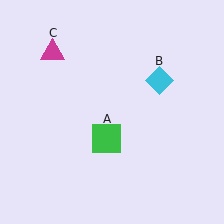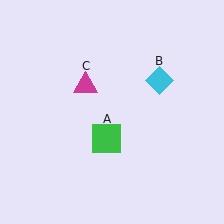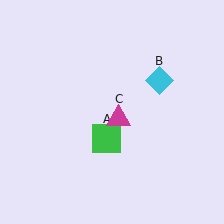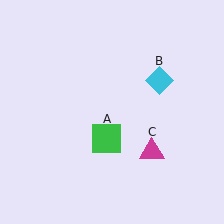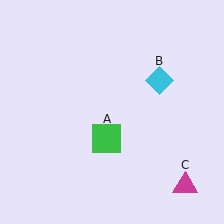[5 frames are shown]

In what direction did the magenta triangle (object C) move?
The magenta triangle (object C) moved down and to the right.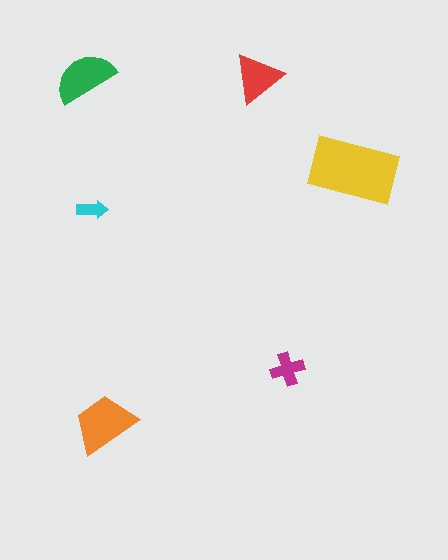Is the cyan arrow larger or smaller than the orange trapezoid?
Smaller.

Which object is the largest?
The yellow rectangle.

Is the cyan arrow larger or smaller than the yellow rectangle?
Smaller.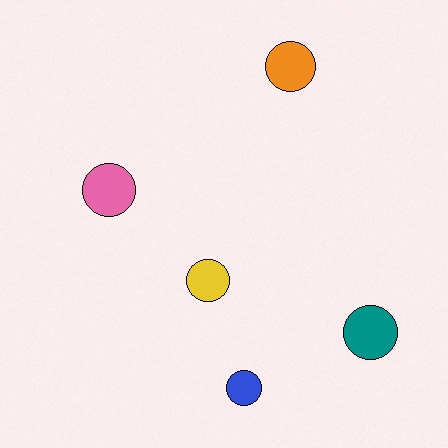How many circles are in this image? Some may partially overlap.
There are 5 circles.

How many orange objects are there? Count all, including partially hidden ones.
There is 1 orange object.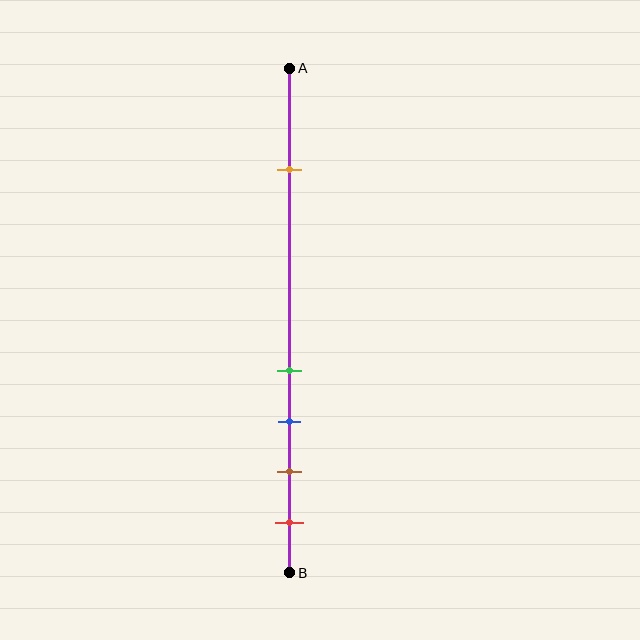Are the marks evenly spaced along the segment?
No, the marks are not evenly spaced.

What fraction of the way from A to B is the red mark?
The red mark is approximately 90% (0.9) of the way from A to B.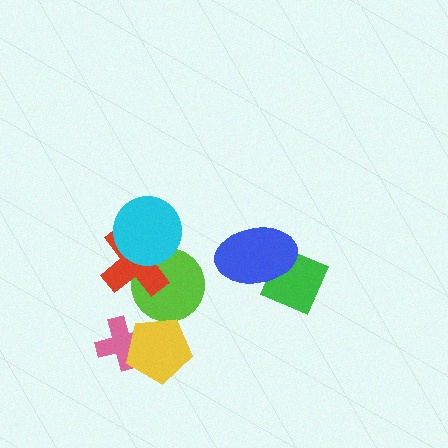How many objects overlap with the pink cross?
1 object overlaps with the pink cross.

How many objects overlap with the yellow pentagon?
1 object overlaps with the yellow pentagon.